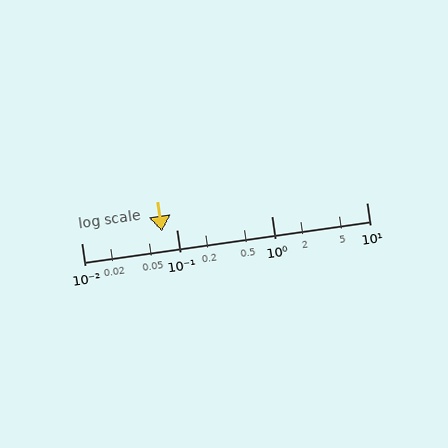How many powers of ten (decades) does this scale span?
The scale spans 3 decades, from 0.01 to 10.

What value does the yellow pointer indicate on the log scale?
The pointer indicates approximately 0.071.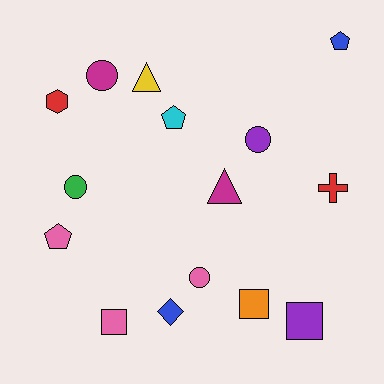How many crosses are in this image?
There is 1 cross.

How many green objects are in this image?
There is 1 green object.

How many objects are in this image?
There are 15 objects.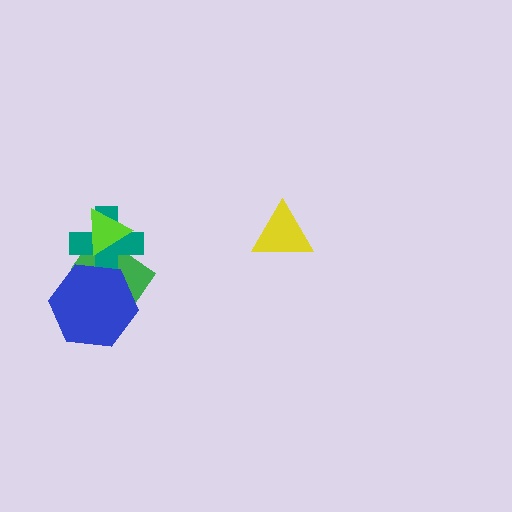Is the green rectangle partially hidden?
Yes, it is partially covered by another shape.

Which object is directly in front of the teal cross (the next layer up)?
The lime triangle is directly in front of the teal cross.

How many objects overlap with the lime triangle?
2 objects overlap with the lime triangle.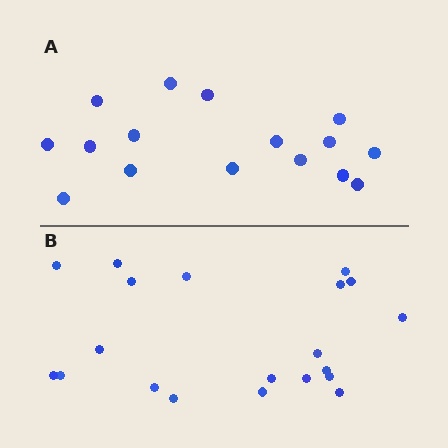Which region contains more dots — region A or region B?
Region B (the bottom region) has more dots.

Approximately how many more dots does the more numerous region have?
Region B has about 4 more dots than region A.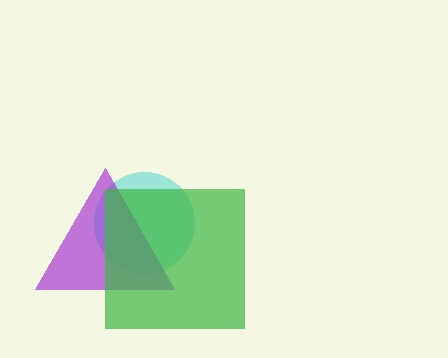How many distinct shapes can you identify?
There are 3 distinct shapes: a cyan circle, a purple triangle, a green square.